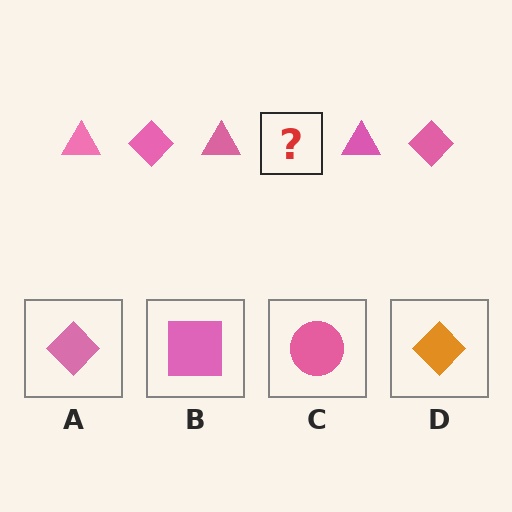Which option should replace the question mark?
Option A.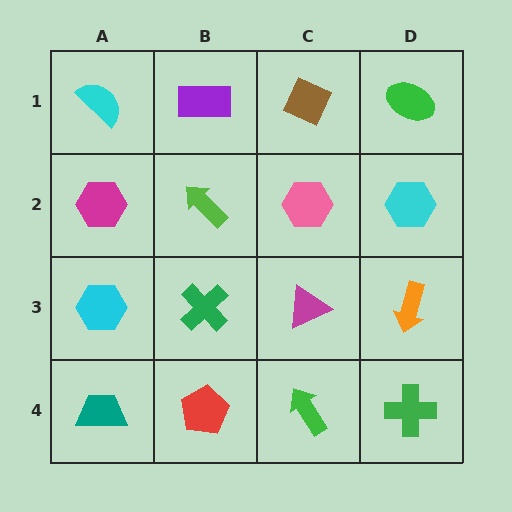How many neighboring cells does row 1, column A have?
2.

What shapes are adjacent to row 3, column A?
A magenta hexagon (row 2, column A), a teal trapezoid (row 4, column A), a green cross (row 3, column B).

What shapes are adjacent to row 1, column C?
A pink hexagon (row 2, column C), a purple rectangle (row 1, column B), a green ellipse (row 1, column D).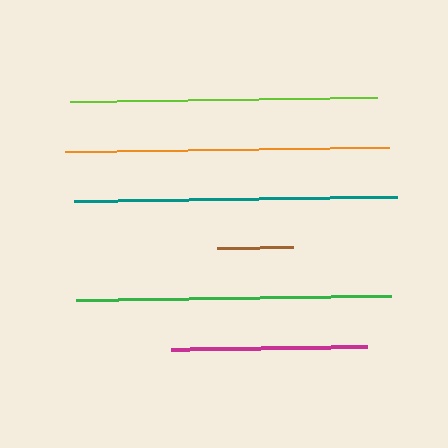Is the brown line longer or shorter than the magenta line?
The magenta line is longer than the brown line.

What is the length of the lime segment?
The lime segment is approximately 307 pixels long.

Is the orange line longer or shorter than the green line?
The orange line is longer than the green line.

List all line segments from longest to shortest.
From longest to shortest: orange, teal, green, lime, magenta, brown.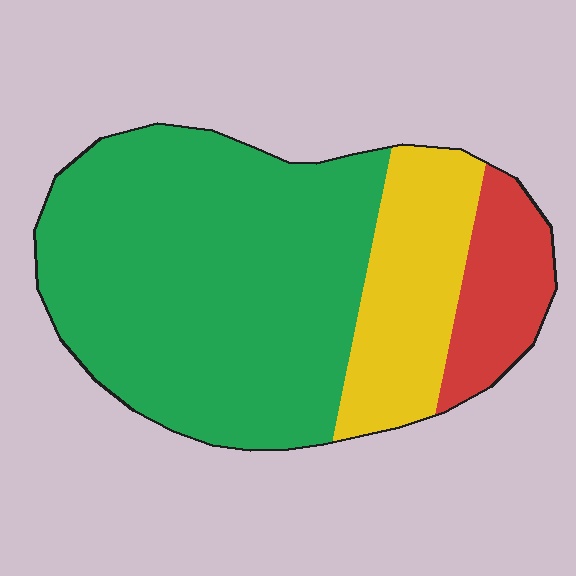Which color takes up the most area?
Green, at roughly 65%.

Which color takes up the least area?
Red, at roughly 15%.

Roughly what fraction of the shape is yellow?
Yellow takes up about one fifth (1/5) of the shape.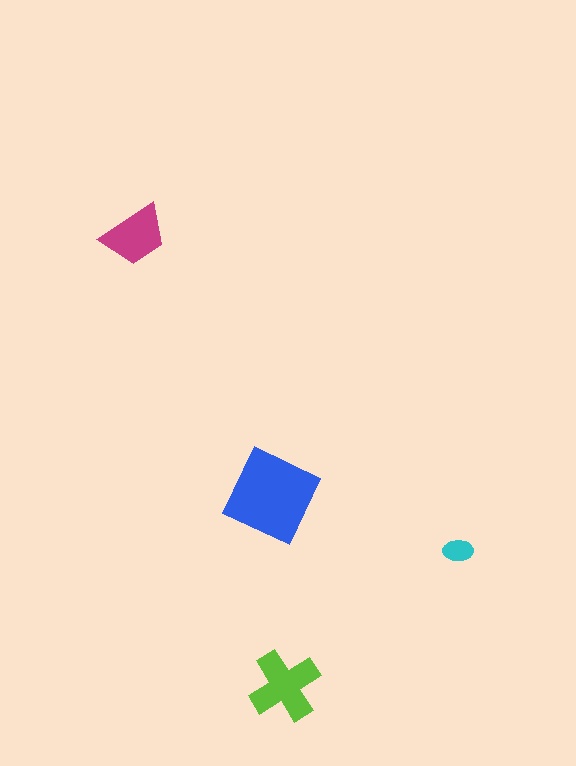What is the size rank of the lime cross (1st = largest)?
2nd.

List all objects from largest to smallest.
The blue diamond, the lime cross, the magenta trapezoid, the cyan ellipse.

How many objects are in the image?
There are 4 objects in the image.